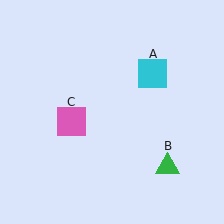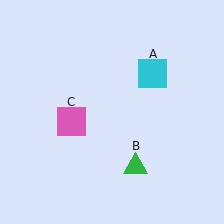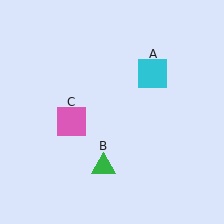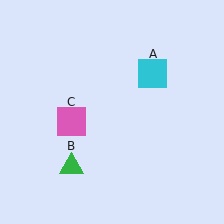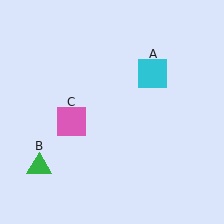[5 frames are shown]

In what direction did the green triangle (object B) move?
The green triangle (object B) moved left.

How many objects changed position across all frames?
1 object changed position: green triangle (object B).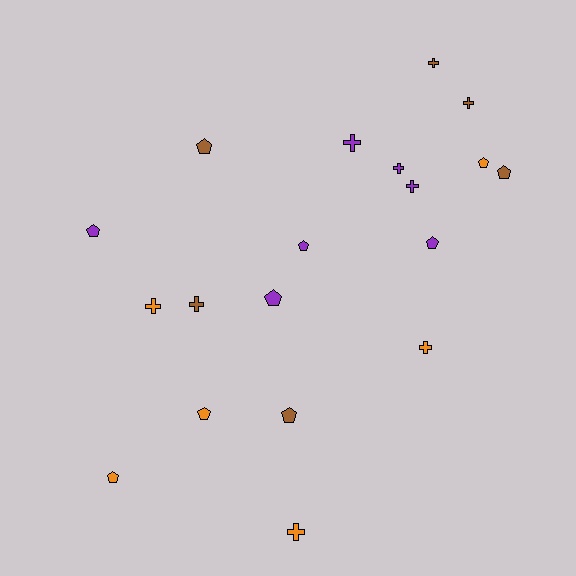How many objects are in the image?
There are 19 objects.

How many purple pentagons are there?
There are 4 purple pentagons.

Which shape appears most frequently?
Pentagon, with 10 objects.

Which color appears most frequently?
Purple, with 7 objects.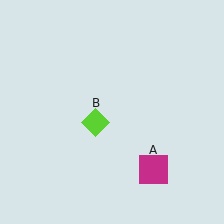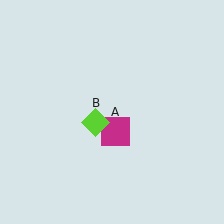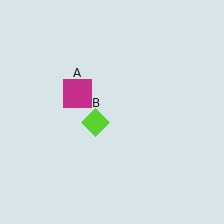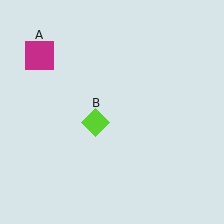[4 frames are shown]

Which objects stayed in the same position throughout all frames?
Lime diamond (object B) remained stationary.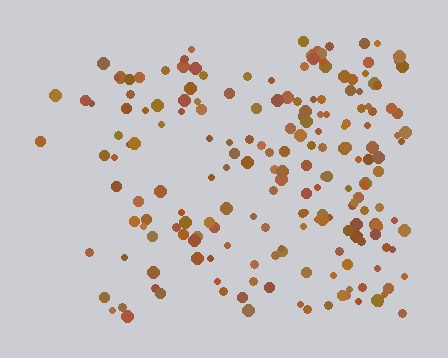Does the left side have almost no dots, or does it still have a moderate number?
Still a moderate number, just noticeably fewer than the right.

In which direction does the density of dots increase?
From left to right, with the right side densest.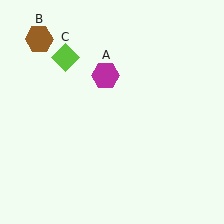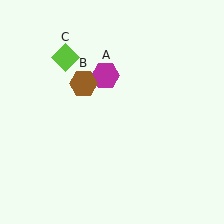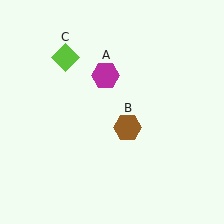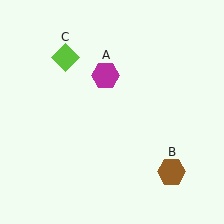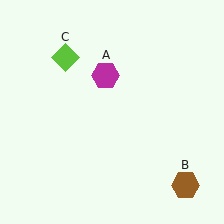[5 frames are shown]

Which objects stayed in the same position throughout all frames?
Magenta hexagon (object A) and lime diamond (object C) remained stationary.